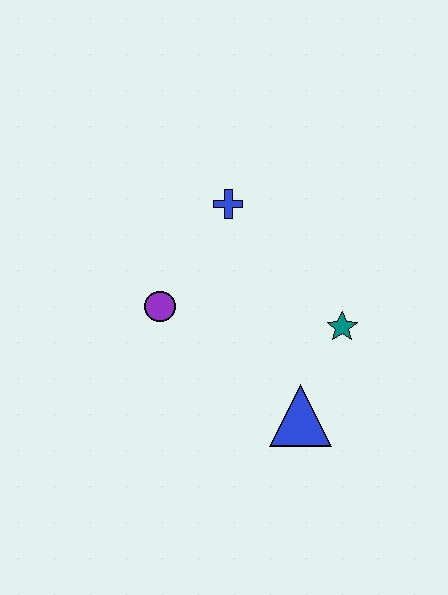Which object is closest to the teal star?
The blue triangle is closest to the teal star.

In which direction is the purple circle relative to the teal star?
The purple circle is to the left of the teal star.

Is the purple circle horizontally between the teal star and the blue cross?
No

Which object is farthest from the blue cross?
The blue triangle is farthest from the blue cross.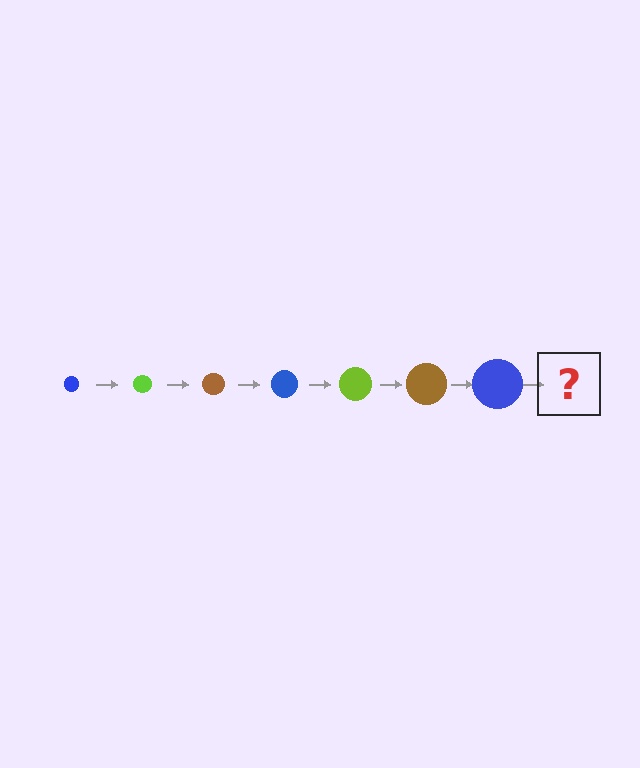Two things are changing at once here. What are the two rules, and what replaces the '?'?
The two rules are that the circle grows larger each step and the color cycles through blue, lime, and brown. The '?' should be a lime circle, larger than the previous one.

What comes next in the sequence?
The next element should be a lime circle, larger than the previous one.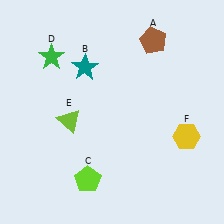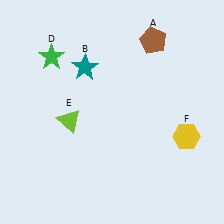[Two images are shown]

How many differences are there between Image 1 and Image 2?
There is 1 difference between the two images.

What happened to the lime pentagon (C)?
The lime pentagon (C) was removed in Image 2. It was in the bottom-left area of Image 1.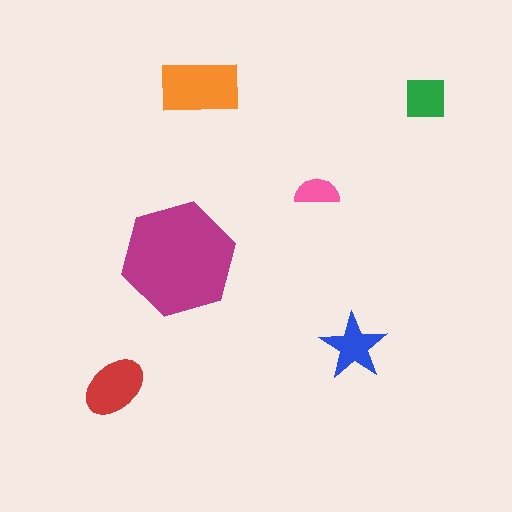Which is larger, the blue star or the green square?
The blue star.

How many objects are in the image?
There are 6 objects in the image.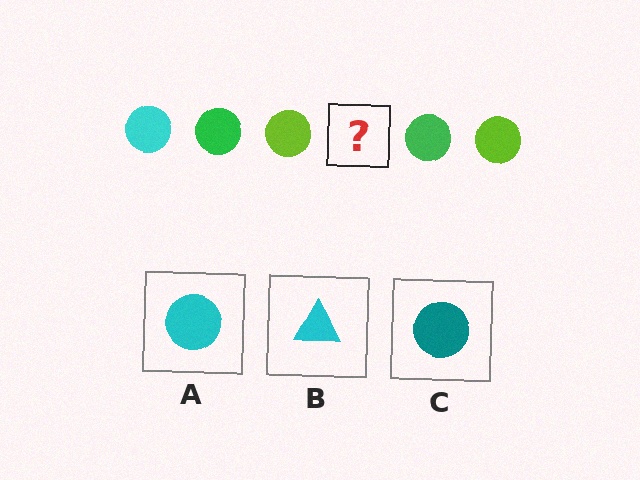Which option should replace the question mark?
Option A.